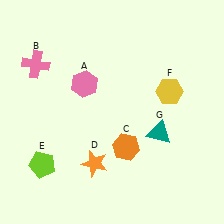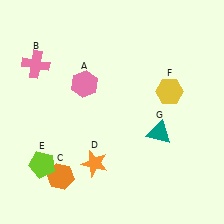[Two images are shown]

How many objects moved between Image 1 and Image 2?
1 object moved between the two images.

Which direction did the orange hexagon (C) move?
The orange hexagon (C) moved left.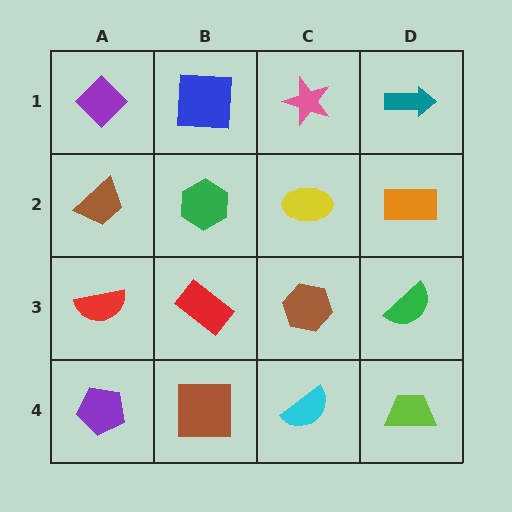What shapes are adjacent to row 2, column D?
A teal arrow (row 1, column D), a green semicircle (row 3, column D), a yellow ellipse (row 2, column C).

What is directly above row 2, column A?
A purple diamond.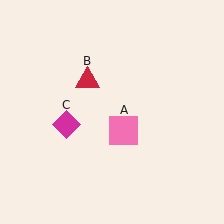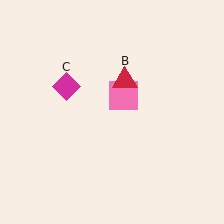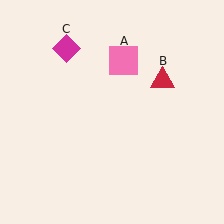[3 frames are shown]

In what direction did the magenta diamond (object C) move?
The magenta diamond (object C) moved up.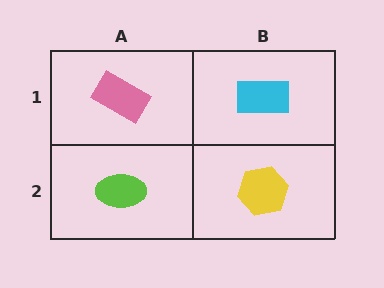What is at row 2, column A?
A lime ellipse.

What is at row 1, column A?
A pink rectangle.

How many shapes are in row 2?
2 shapes.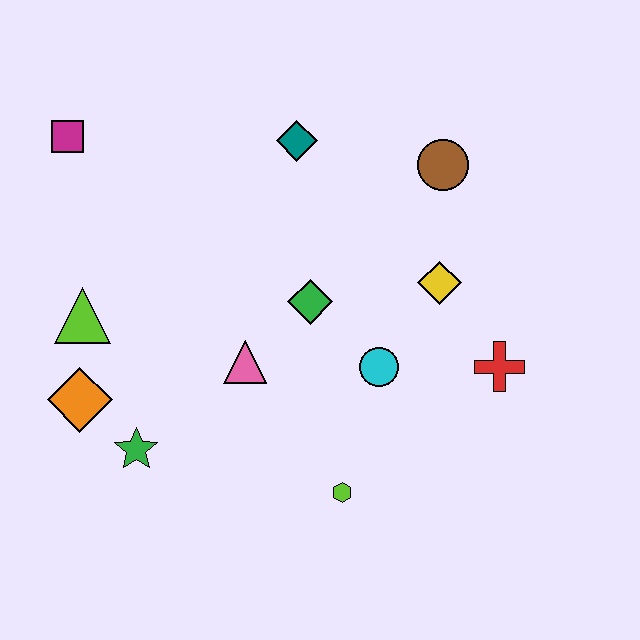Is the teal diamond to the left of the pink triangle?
No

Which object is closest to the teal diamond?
The brown circle is closest to the teal diamond.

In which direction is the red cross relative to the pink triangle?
The red cross is to the right of the pink triangle.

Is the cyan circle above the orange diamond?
Yes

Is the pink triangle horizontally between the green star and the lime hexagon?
Yes